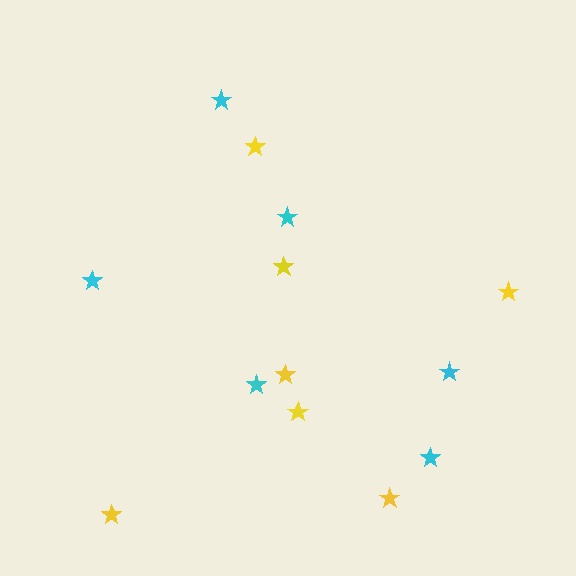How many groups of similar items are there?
There are 2 groups: one group of cyan stars (6) and one group of yellow stars (7).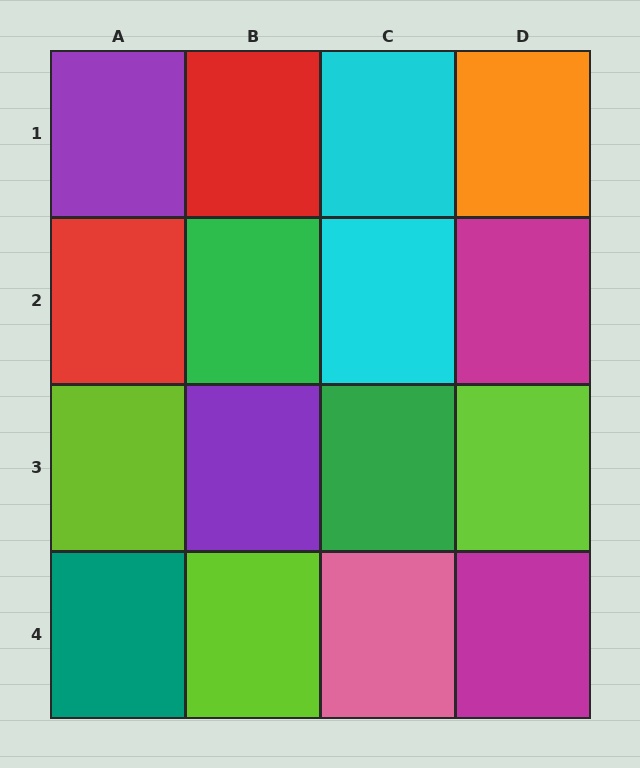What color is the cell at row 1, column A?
Purple.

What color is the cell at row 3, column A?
Lime.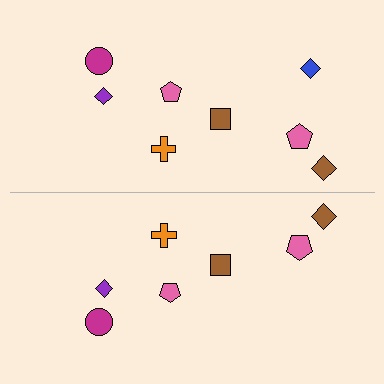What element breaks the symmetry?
A blue diamond is missing from the bottom side.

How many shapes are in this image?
There are 15 shapes in this image.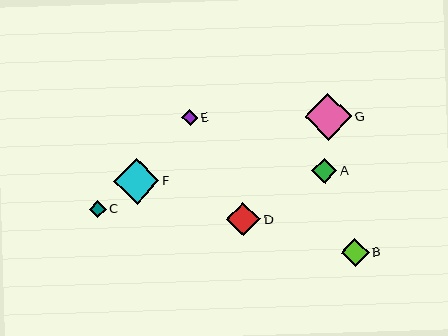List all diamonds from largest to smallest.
From largest to smallest: G, F, D, B, A, C, E.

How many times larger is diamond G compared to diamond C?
Diamond G is approximately 2.7 times the size of diamond C.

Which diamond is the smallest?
Diamond E is the smallest with a size of approximately 16 pixels.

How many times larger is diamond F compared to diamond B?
Diamond F is approximately 1.6 times the size of diamond B.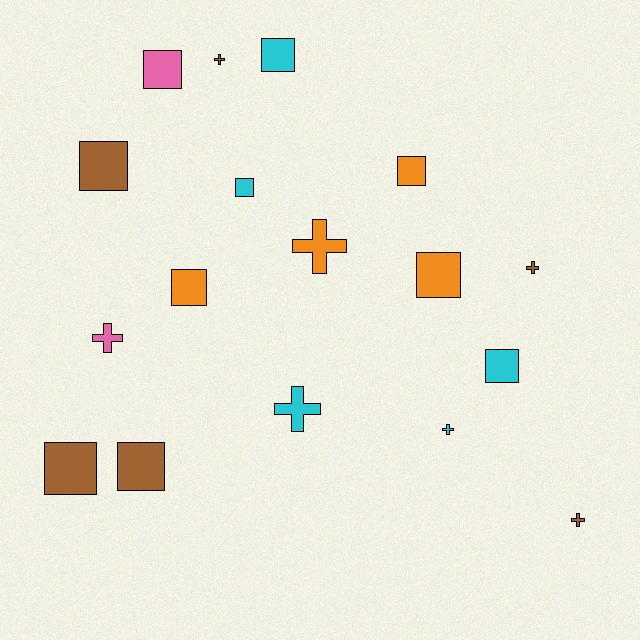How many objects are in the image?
There are 17 objects.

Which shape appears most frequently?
Square, with 10 objects.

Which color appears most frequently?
Brown, with 6 objects.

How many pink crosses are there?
There is 1 pink cross.